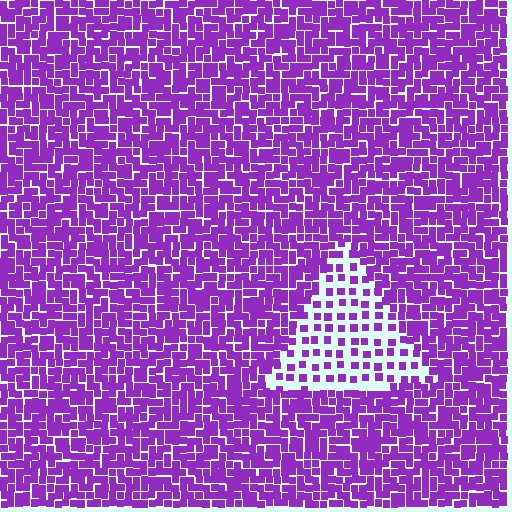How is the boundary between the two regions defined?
The boundary is defined by a change in element density (approximately 2.5x ratio). All elements are the same color, size, and shape.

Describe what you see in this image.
The image contains small purple elements arranged at two different densities. A triangle-shaped region is visible where the elements are less densely packed than the surrounding area.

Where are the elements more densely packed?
The elements are more densely packed outside the triangle boundary.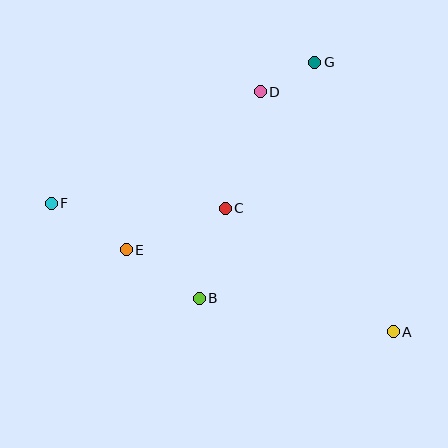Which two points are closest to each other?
Points D and G are closest to each other.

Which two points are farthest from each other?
Points A and F are farthest from each other.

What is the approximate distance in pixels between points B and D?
The distance between B and D is approximately 215 pixels.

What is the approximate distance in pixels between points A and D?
The distance between A and D is approximately 274 pixels.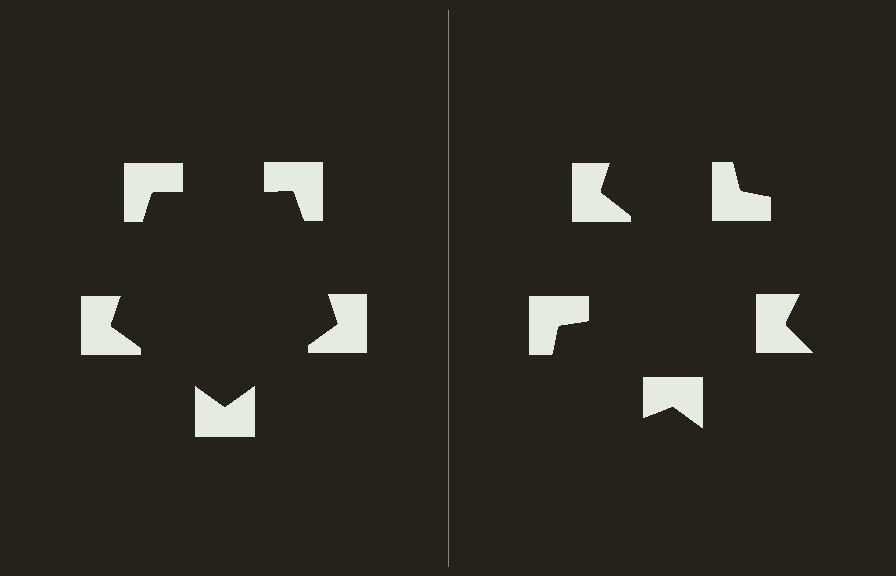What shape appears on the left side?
An illusory pentagon.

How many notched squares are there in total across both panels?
10 — 5 on each side.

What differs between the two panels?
The notched squares are positioned identically on both sides; only the wedge orientations differ. On the left they align to a pentagon; on the right they are misaligned.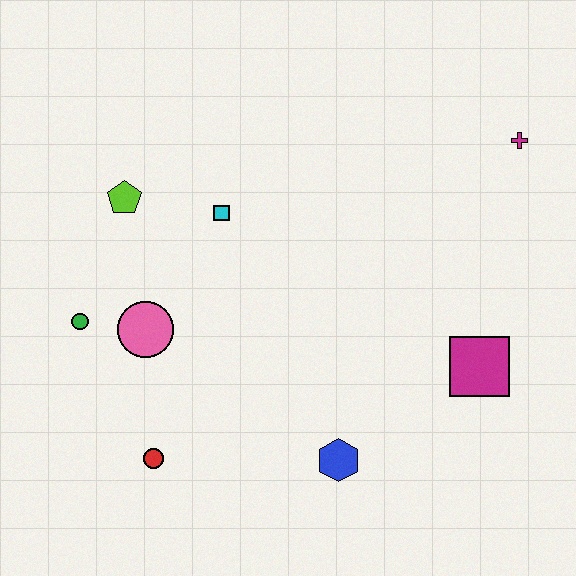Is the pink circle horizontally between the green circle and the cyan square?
Yes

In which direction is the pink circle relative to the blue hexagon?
The pink circle is to the left of the blue hexagon.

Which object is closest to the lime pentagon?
The cyan square is closest to the lime pentagon.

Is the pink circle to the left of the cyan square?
Yes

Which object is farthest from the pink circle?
The magenta cross is farthest from the pink circle.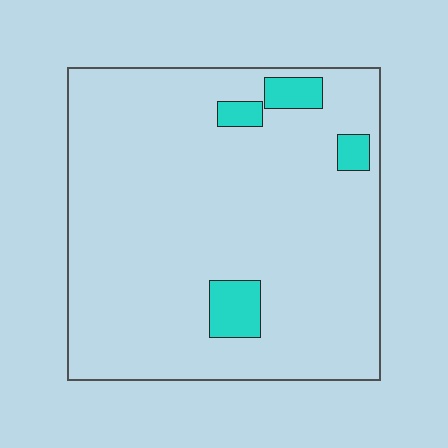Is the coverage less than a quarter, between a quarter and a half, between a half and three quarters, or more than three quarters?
Less than a quarter.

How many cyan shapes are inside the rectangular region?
4.